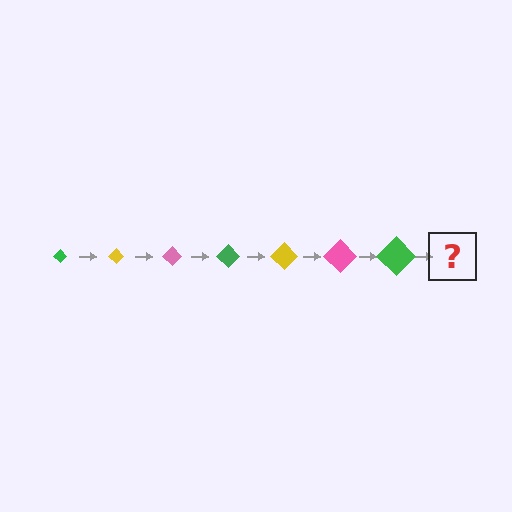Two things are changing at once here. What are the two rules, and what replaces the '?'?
The two rules are that the diamond grows larger each step and the color cycles through green, yellow, and pink. The '?' should be a yellow diamond, larger than the previous one.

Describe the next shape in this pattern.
It should be a yellow diamond, larger than the previous one.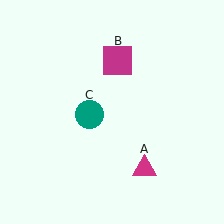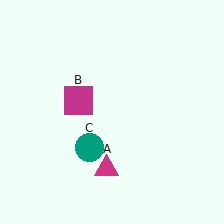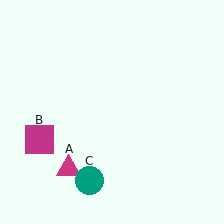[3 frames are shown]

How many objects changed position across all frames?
3 objects changed position: magenta triangle (object A), magenta square (object B), teal circle (object C).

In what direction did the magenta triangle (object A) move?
The magenta triangle (object A) moved left.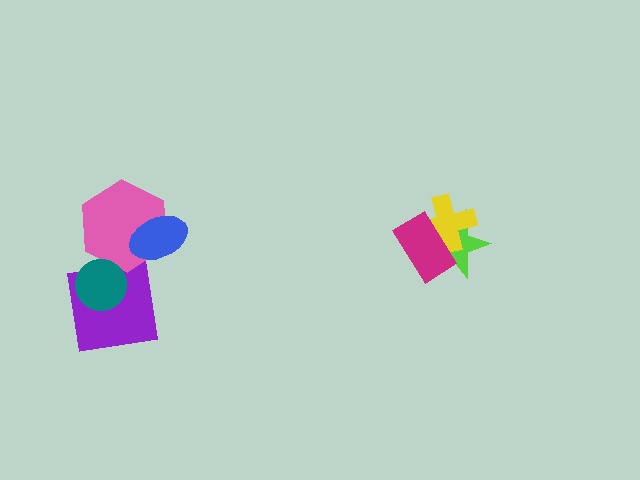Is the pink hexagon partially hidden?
Yes, it is partially covered by another shape.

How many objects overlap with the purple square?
1 object overlaps with the purple square.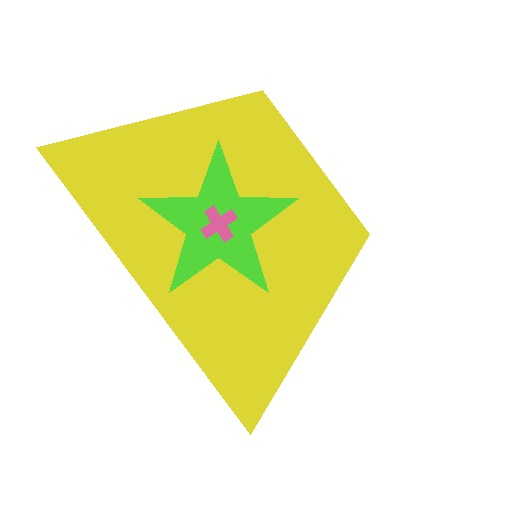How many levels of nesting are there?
3.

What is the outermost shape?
The yellow trapezoid.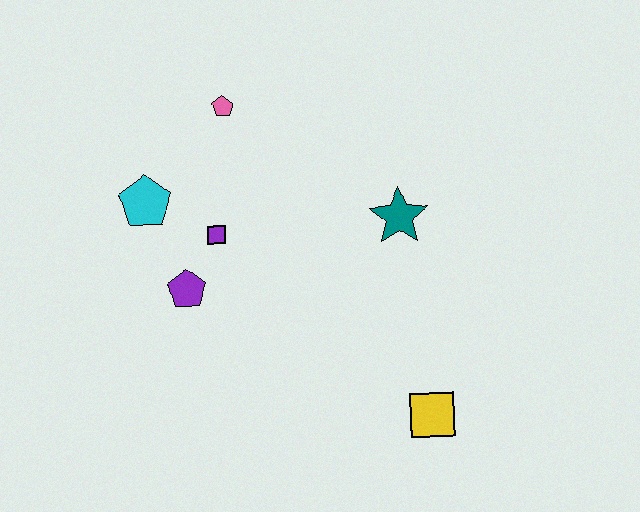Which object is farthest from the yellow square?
The pink pentagon is farthest from the yellow square.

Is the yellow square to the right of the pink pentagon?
Yes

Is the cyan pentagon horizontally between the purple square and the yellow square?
No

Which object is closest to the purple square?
The purple pentagon is closest to the purple square.